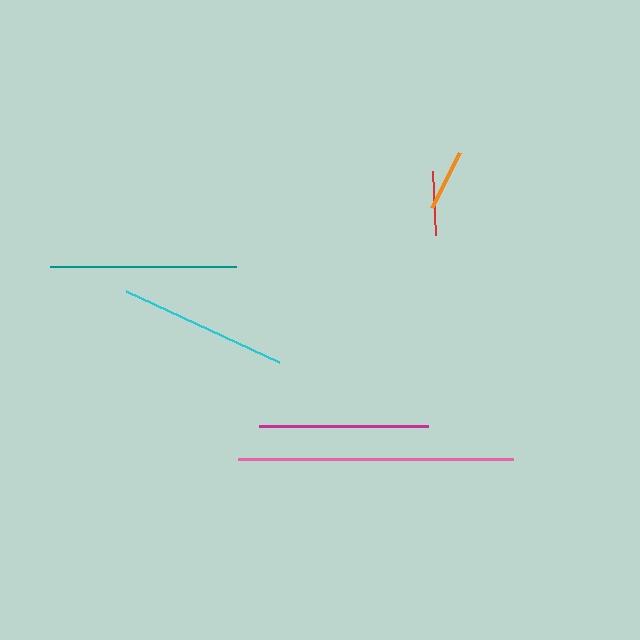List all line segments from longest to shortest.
From longest to shortest: pink, teal, cyan, magenta, red, orange.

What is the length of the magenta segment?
The magenta segment is approximately 168 pixels long.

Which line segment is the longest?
The pink line is the longest at approximately 275 pixels.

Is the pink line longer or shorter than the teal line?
The pink line is longer than the teal line.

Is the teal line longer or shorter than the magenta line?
The teal line is longer than the magenta line.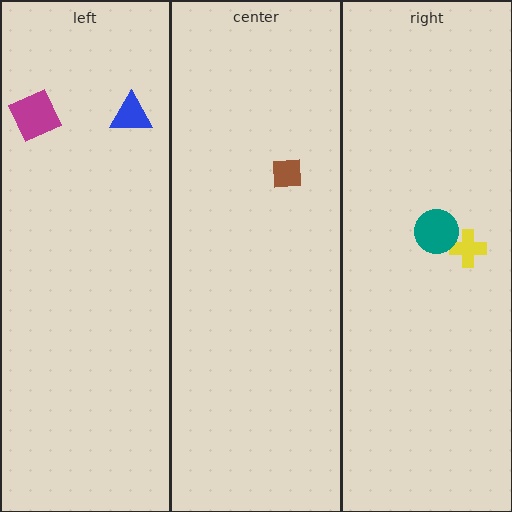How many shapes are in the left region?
2.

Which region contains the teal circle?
The right region.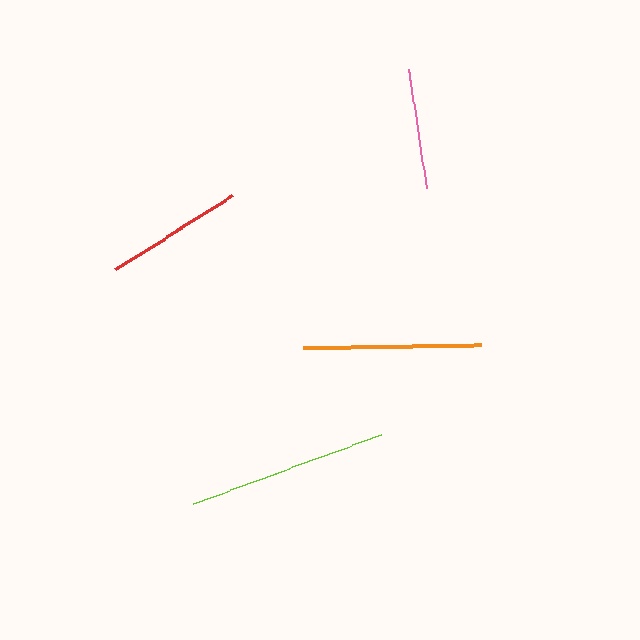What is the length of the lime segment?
The lime segment is approximately 200 pixels long.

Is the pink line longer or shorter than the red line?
The red line is longer than the pink line.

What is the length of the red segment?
The red segment is approximately 139 pixels long.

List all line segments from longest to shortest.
From longest to shortest: lime, orange, red, pink.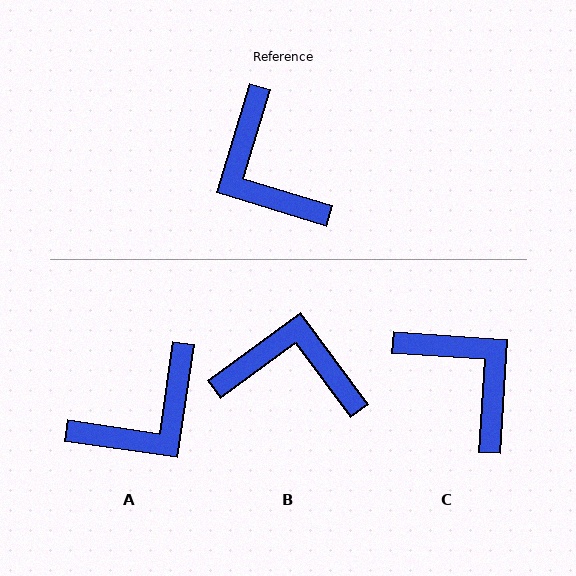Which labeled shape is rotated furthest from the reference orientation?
C, about 167 degrees away.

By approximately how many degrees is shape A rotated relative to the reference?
Approximately 99 degrees counter-clockwise.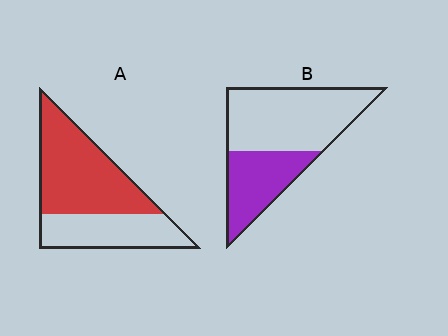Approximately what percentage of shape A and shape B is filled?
A is approximately 60% and B is approximately 35%.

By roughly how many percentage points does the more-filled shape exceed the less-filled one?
By roughly 25 percentage points (A over B).